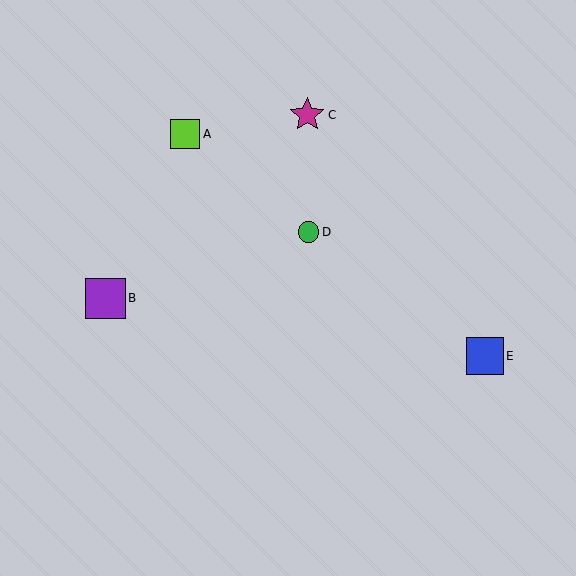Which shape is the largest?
The purple square (labeled B) is the largest.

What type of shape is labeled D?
Shape D is a green circle.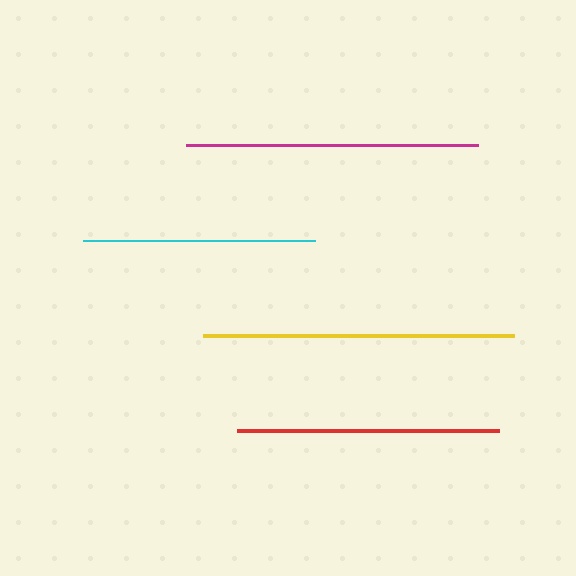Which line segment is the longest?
The yellow line is the longest at approximately 311 pixels.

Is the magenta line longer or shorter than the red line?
The magenta line is longer than the red line.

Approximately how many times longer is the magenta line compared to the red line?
The magenta line is approximately 1.1 times the length of the red line.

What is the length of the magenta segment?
The magenta segment is approximately 293 pixels long.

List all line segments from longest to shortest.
From longest to shortest: yellow, magenta, red, cyan.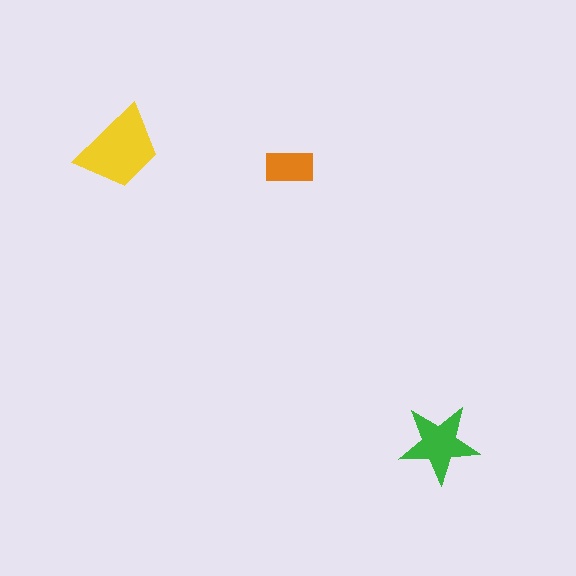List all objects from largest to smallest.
The yellow trapezoid, the green star, the orange rectangle.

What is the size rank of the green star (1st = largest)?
2nd.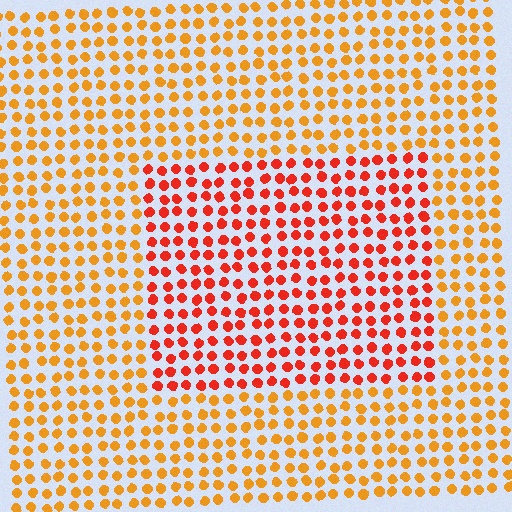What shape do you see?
I see a rectangle.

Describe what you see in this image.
The image is filled with small orange elements in a uniform arrangement. A rectangle-shaped region is visible where the elements are tinted to a slightly different hue, forming a subtle color boundary.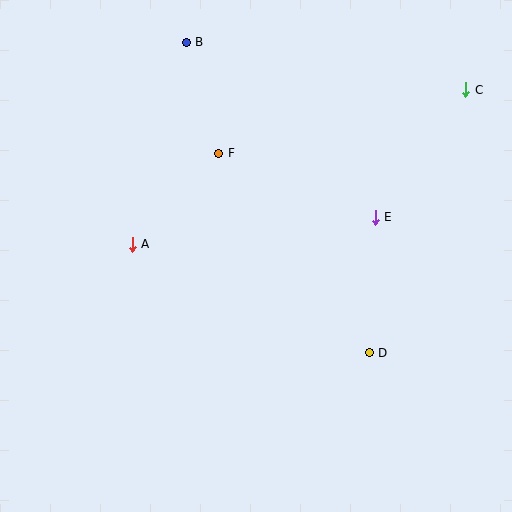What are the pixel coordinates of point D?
Point D is at (369, 353).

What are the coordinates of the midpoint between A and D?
The midpoint between A and D is at (251, 299).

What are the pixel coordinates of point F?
Point F is at (219, 153).